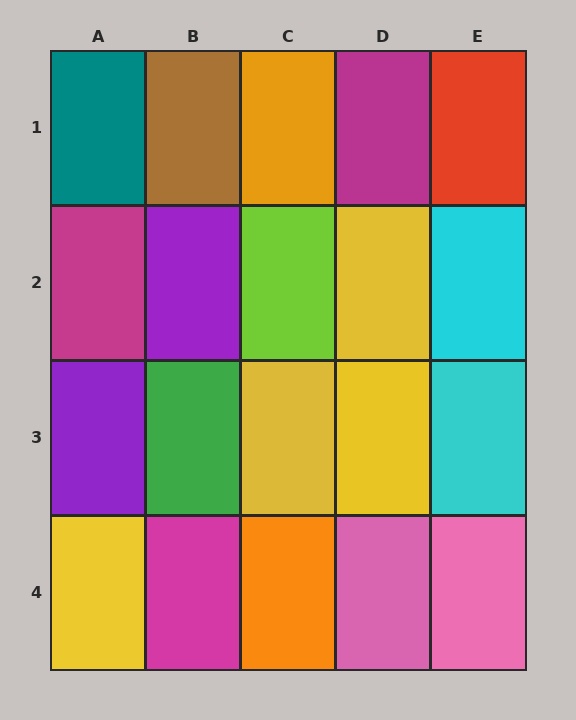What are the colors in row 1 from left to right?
Teal, brown, orange, magenta, red.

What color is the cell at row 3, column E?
Cyan.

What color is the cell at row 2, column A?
Magenta.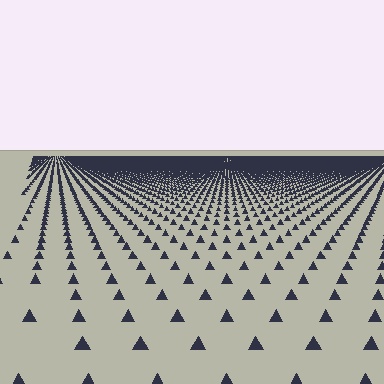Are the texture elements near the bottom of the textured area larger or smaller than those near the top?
Larger. Near the bottom, elements are closer to the viewer and appear at a bigger on-screen size.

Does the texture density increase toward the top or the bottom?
Density increases toward the top.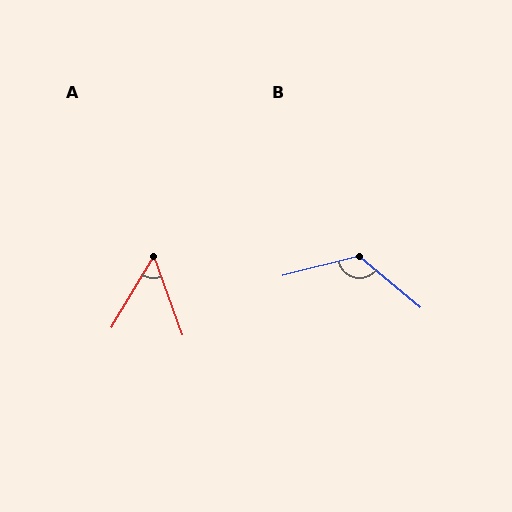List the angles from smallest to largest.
A (50°), B (126°).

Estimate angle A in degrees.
Approximately 50 degrees.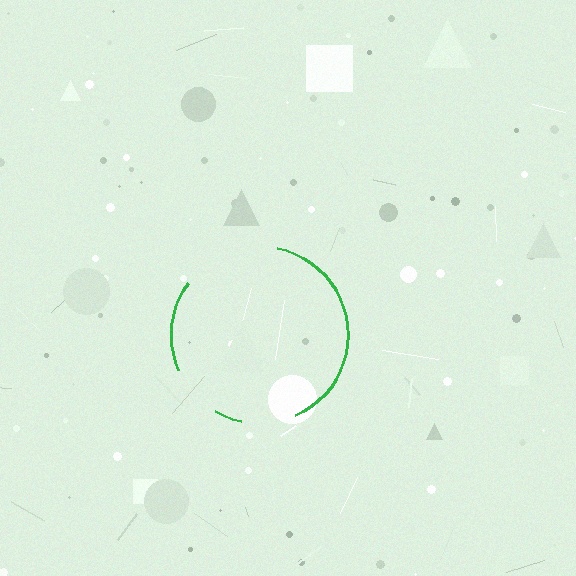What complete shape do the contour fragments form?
The contour fragments form a circle.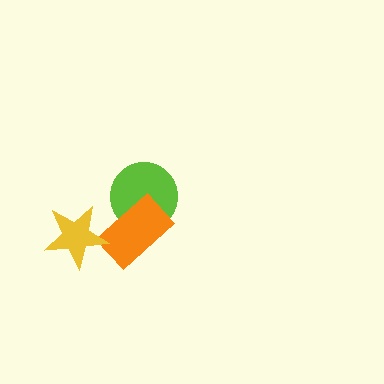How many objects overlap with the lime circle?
1 object overlaps with the lime circle.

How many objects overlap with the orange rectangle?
2 objects overlap with the orange rectangle.